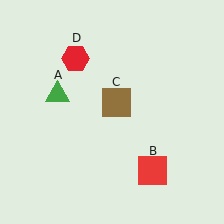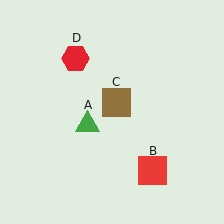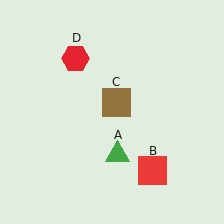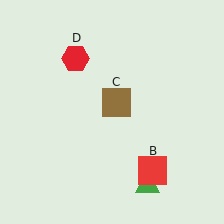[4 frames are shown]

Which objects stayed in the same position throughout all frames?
Red square (object B) and brown square (object C) and red hexagon (object D) remained stationary.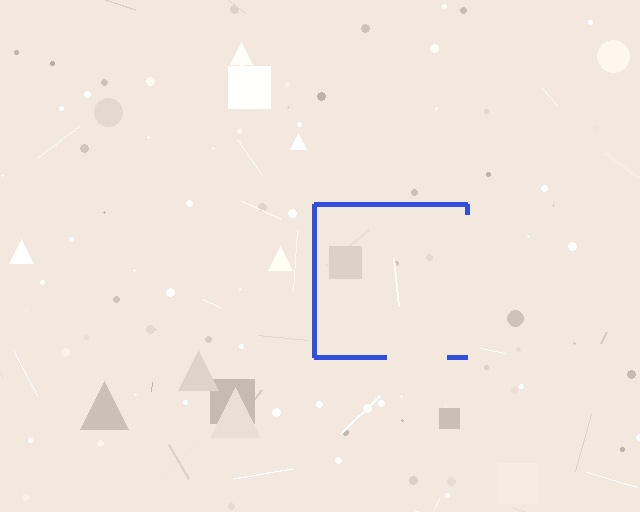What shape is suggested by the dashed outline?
The dashed outline suggests a square.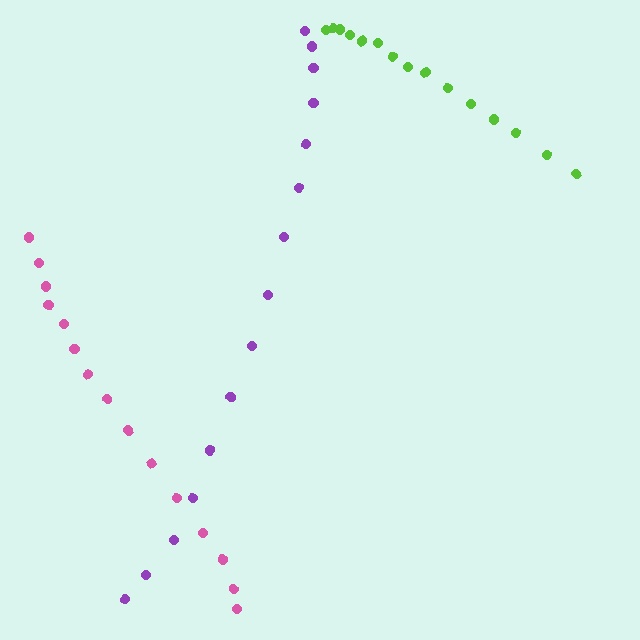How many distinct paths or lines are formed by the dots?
There are 3 distinct paths.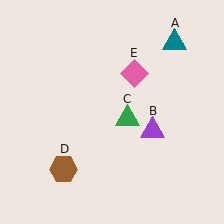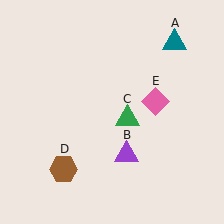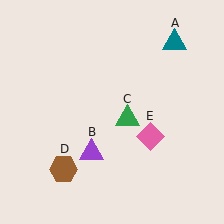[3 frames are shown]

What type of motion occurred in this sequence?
The purple triangle (object B), pink diamond (object E) rotated clockwise around the center of the scene.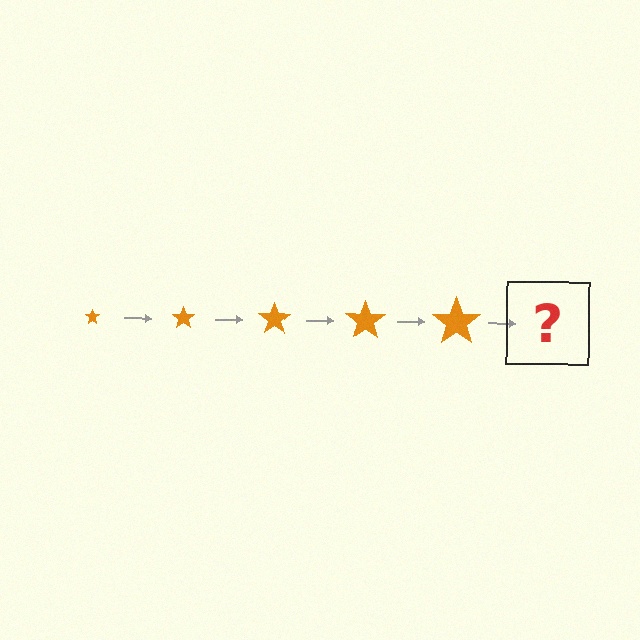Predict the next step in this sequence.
The next step is an orange star, larger than the previous one.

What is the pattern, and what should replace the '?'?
The pattern is that the star gets progressively larger each step. The '?' should be an orange star, larger than the previous one.